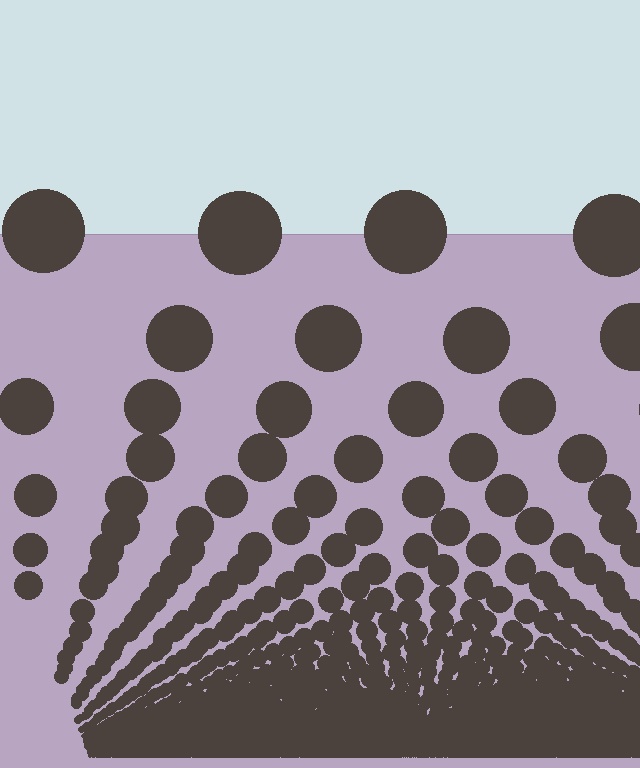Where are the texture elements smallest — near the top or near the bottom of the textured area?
Near the bottom.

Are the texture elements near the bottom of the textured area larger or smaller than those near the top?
Smaller. The gradient is inverted — elements near the bottom are smaller and denser.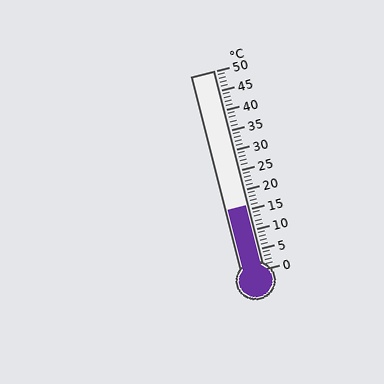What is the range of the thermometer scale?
The thermometer scale ranges from 0°C to 50°C.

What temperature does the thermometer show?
The thermometer shows approximately 16°C.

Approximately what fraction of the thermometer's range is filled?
The thermometer is filled to approximately 30% of its range.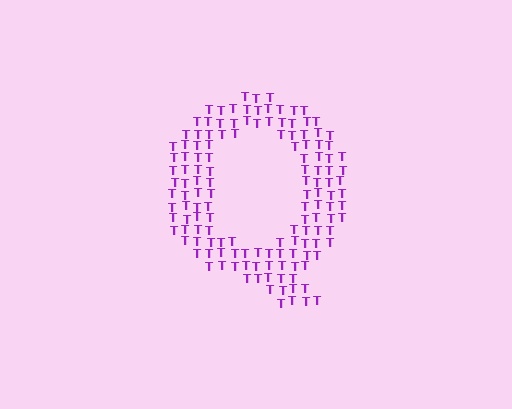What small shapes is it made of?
It is made of small letter T's.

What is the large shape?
The large shape is the letter Q.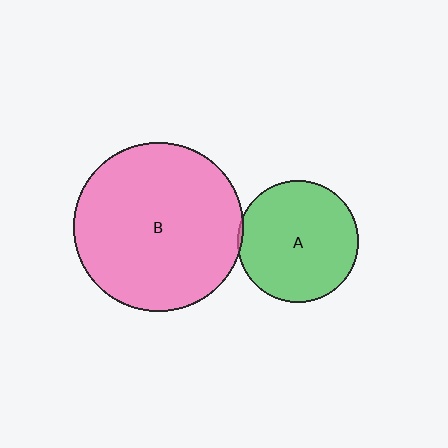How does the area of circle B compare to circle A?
Approximately 1.9 times.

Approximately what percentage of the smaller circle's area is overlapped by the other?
Approximately 5%.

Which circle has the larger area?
Circle B (pink).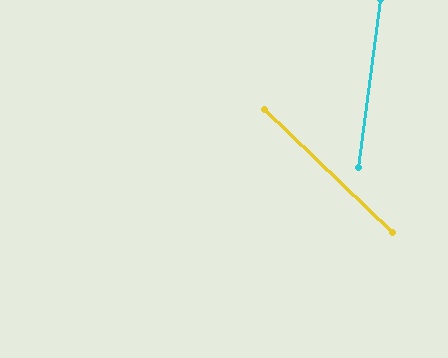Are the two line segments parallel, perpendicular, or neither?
Neither parallel nor perpendicular — they differ by about 54°.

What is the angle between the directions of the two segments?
Approximately 54 degrees.